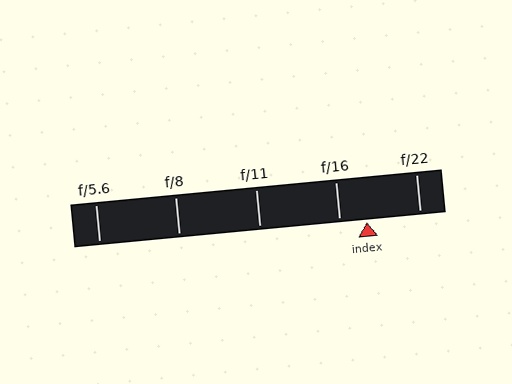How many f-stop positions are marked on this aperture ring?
There are 5 f-stop positions marked.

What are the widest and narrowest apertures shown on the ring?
The widest aperture shown is f/5.6 and the narrowest is f/22.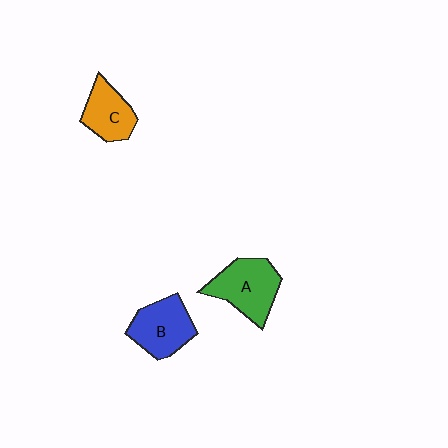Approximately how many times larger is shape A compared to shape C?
Approximately 1.4 times.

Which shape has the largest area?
Shape A (green).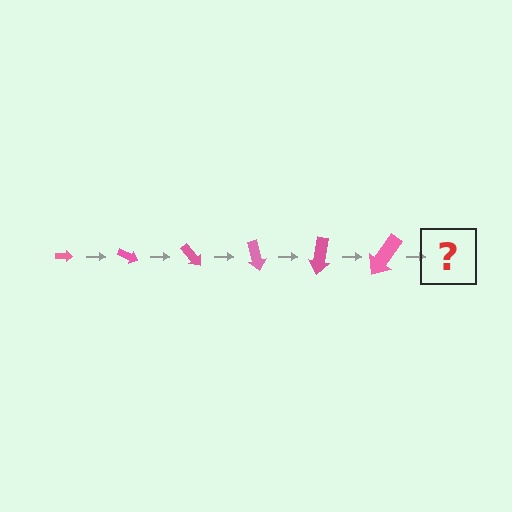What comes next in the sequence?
The next element should be an arrow, larger than the previous one and rotated 150 degrees from the start.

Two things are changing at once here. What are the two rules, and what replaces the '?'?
The two rules are that the arrow grows larger each step and it rotates 25 degrees each step. The '?' should be an arrow, larger than the previous one and rotated 150 degrees from the start.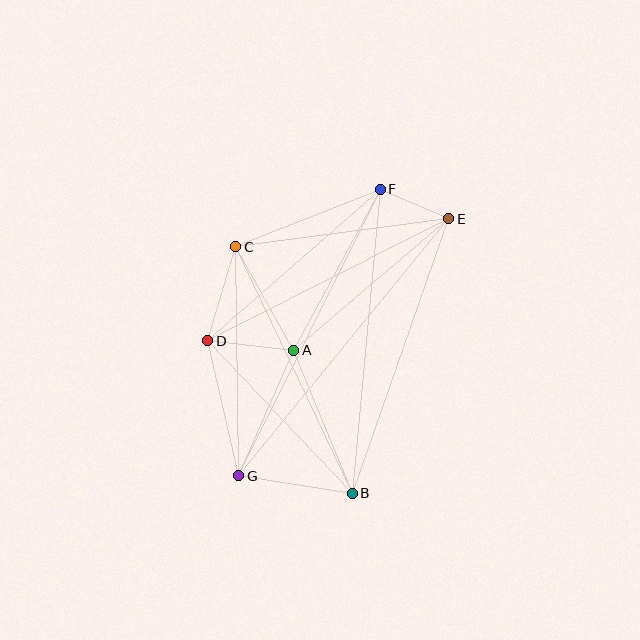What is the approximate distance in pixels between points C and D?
The distance between C and D is approximately 98 pixels.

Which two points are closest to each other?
Points E and F are closest to each other.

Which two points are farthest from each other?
Points E and G are farthest from each other.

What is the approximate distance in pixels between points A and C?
The distance between A and C is approximately 118 pixels.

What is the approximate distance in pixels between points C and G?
The distance between C and G is approximately 229 pixels.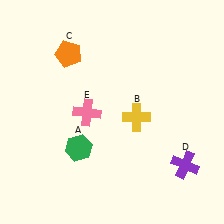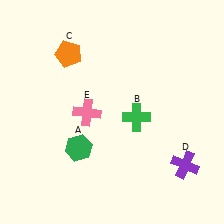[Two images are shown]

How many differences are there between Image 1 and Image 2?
There is 1 difference between the two images.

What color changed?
The cross (B) changed from yellow in Image 1 to green in Image 2.